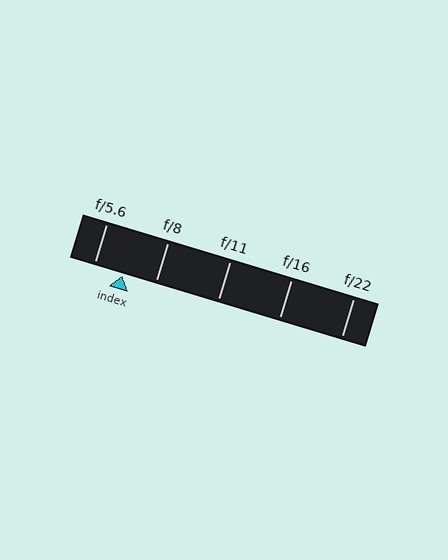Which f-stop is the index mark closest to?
The index mark is closest to f/5.6.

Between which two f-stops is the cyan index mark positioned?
The index mark is between f/5.6 and f/8.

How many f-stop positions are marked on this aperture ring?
There are 5 f-stop positions marked.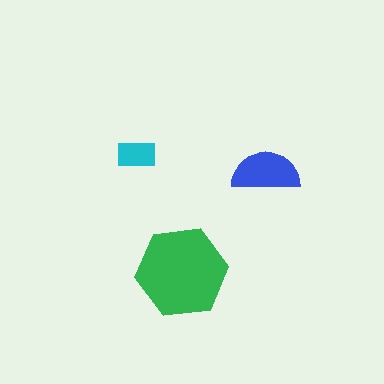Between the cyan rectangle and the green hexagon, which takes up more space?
The green hexagon.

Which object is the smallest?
The cyan rectangle.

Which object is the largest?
The green hexagon.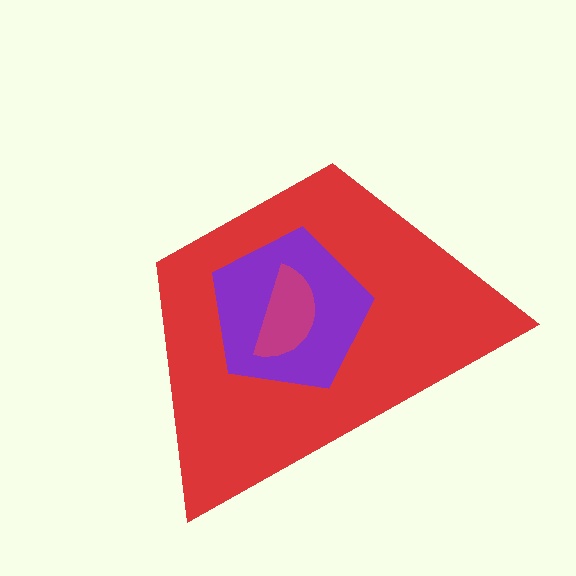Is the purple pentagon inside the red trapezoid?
Yes.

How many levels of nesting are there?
3.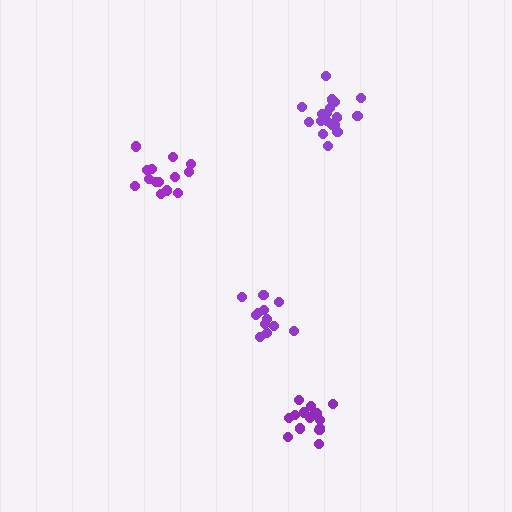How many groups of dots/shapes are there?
There are 4 groups.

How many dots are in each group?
Group 1: 15 dots, Group 2: 19 dots, Group 3: 14 dots, Group 4: 13 dots (61 total).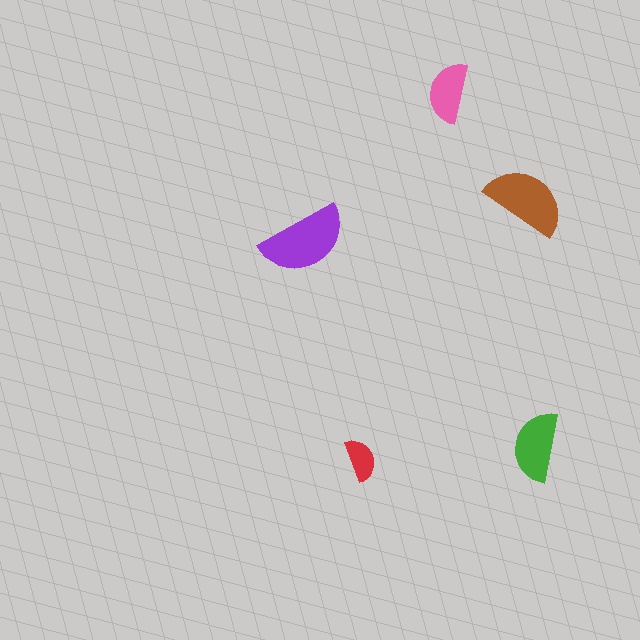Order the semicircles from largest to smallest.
the purple one, the brown one, the green one, the pink one, the red one.